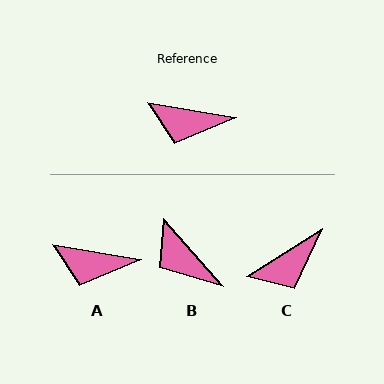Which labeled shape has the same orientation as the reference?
A.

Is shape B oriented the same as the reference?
No, it is off by about 38 degrees.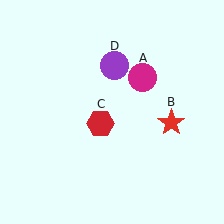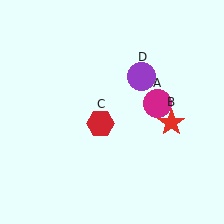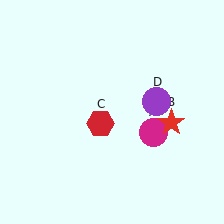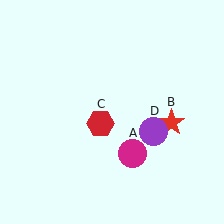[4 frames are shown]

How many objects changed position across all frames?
2 objects changed position: magenta circle (object A), purple circle (object D).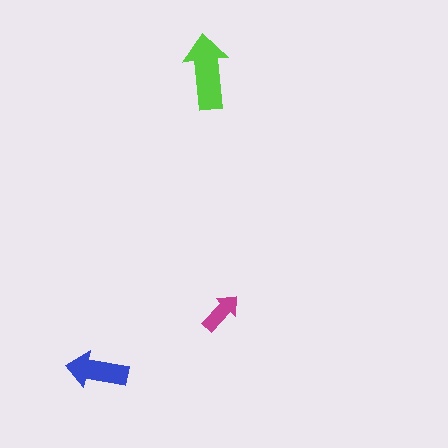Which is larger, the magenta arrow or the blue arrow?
The blue one.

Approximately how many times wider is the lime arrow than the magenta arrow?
About 2 times wider.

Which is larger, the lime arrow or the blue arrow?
The lime one.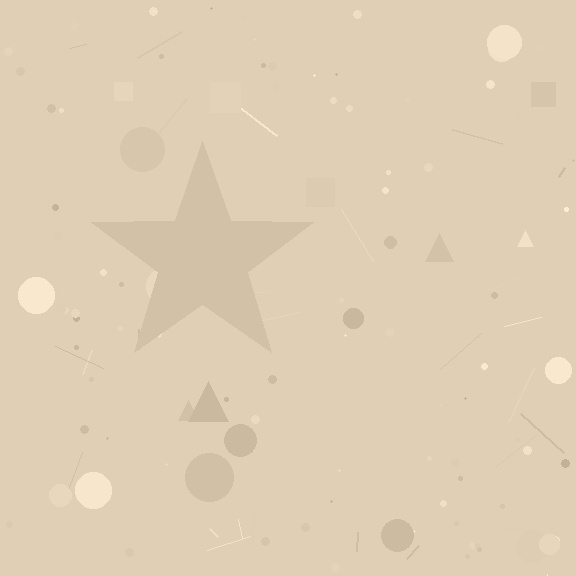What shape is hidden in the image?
A star is hidden in the image.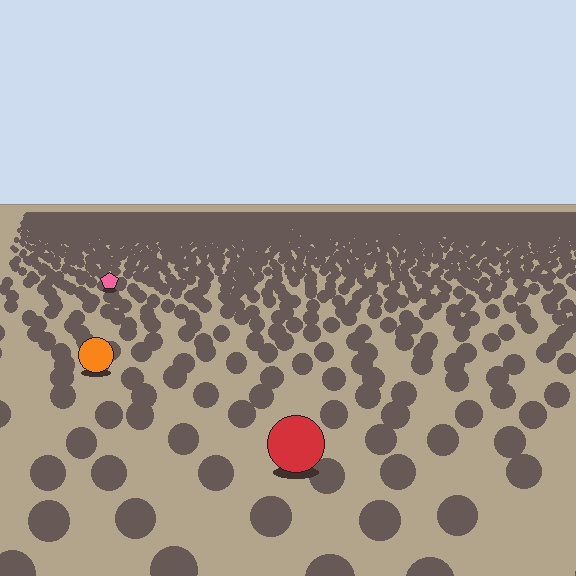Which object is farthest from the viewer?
The pink pentagon is farthest from the viewer. It appears smaller and the ground texture around it is denser.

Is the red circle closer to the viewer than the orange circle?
Yes. The red circle is closer — you can tell from the texture gradient: the ground texture is coarser near it.